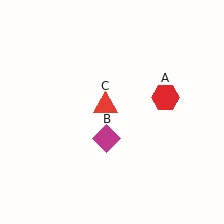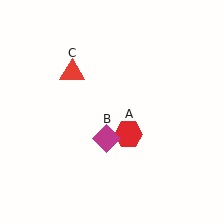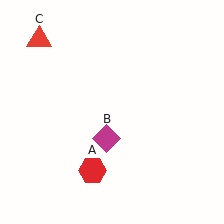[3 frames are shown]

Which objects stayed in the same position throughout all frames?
Magenta diamond (object B) remained stationary.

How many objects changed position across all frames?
2 objects changed position: red hexagon (object A), red triangle (object C).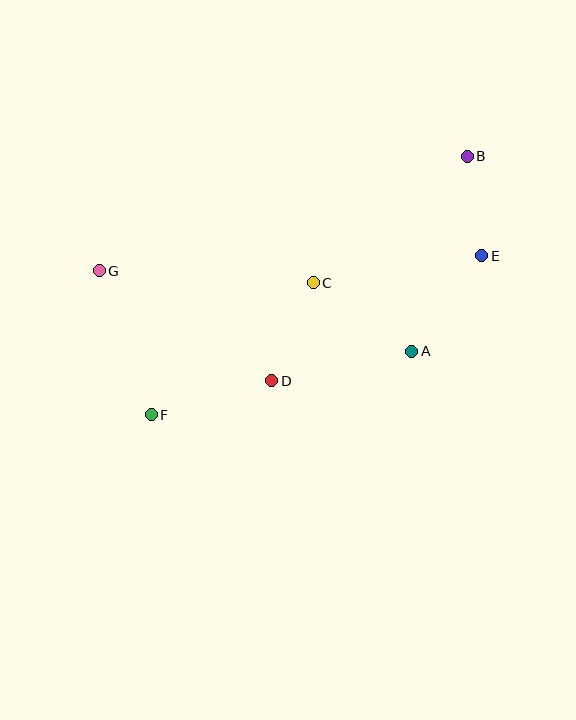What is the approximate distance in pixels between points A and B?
The distance between A and B is approximately 203 pixels.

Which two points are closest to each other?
Points B and E are closest to each other.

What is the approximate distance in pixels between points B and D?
The distance between B and D is approximately 298 pixels.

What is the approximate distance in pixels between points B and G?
The distance between B and G is approximately 385 pixels.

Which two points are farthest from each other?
Points B and F are farthest from each other.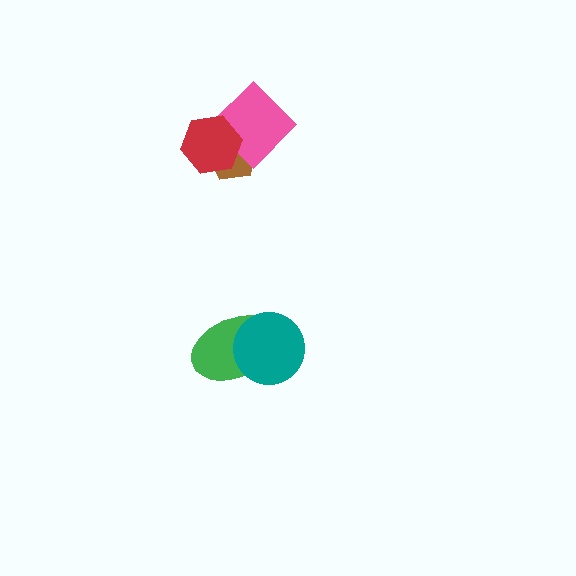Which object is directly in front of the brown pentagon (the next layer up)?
The pink diamond is directly in front of the brown pentagon.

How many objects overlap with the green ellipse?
1 object overlaps with the green ellipse.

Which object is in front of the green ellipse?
The teal circle is in front of the green ellipse.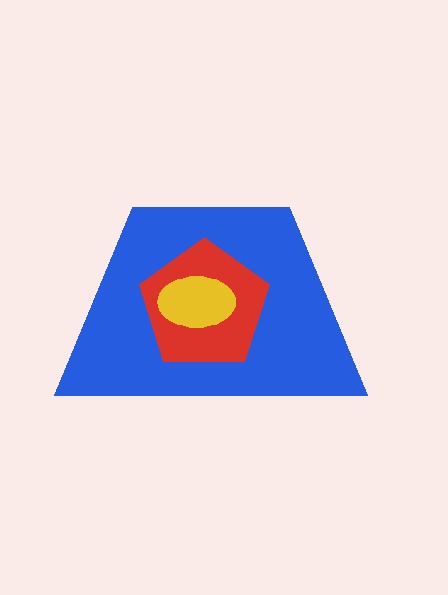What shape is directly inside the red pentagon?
The yellow ellipse.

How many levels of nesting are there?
3.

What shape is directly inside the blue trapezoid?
The red pentagon.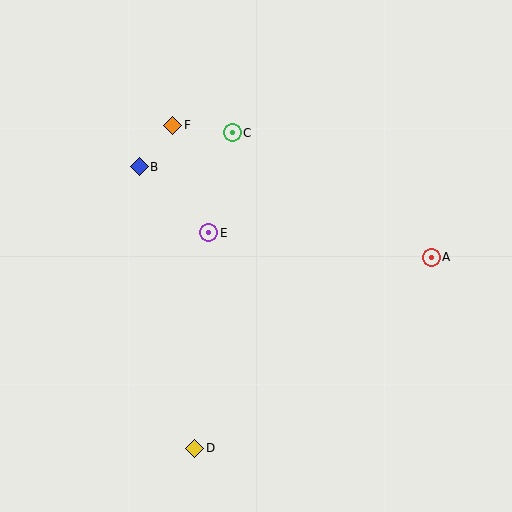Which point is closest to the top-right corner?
Point A is closest to the top-right corner.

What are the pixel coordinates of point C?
Point C is at (232, 133).